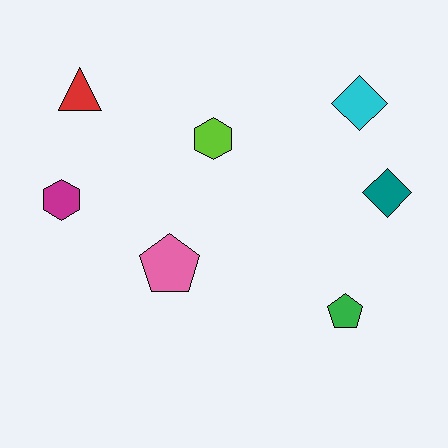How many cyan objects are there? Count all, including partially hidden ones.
There is 1 cyan object.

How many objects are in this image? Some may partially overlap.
There are 7 objects.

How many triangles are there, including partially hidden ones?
There is 1 triangle.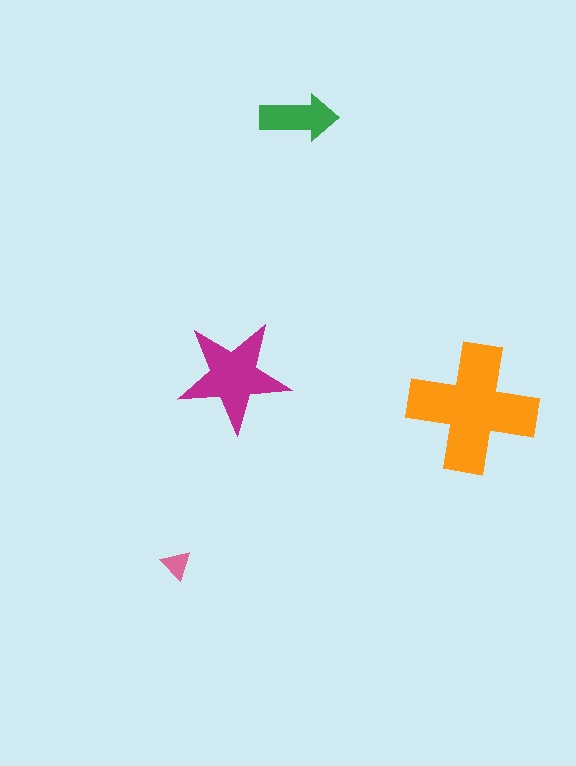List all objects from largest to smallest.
The orange cross, the magenta star, the green arrow, the pink triangle.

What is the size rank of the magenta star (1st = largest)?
2nd.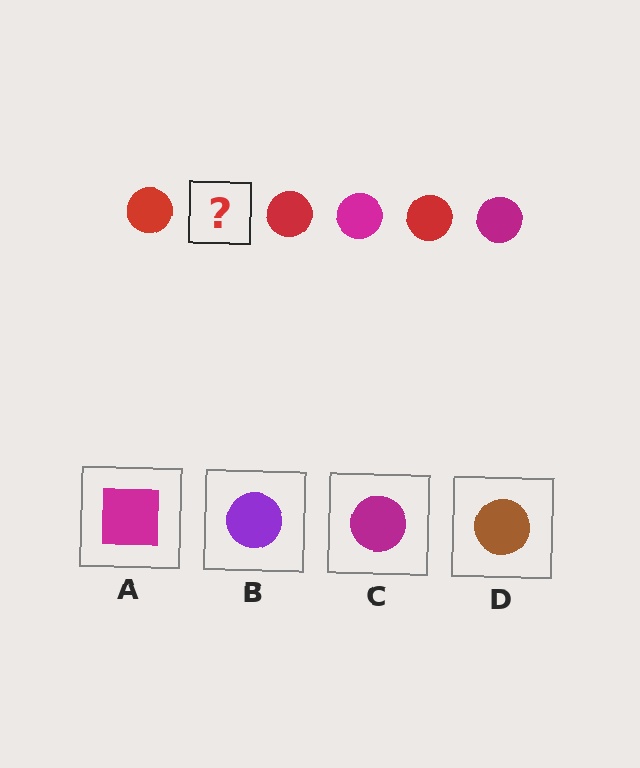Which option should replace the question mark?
Option C.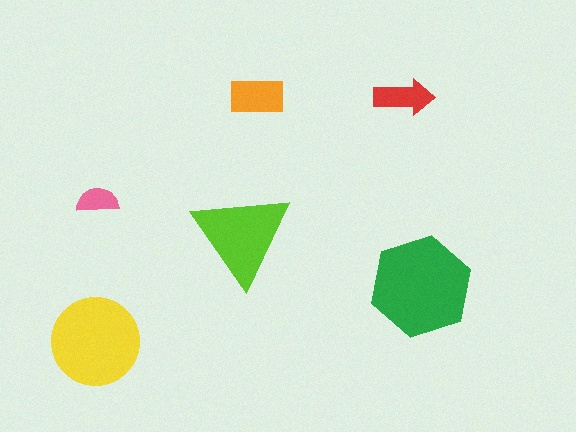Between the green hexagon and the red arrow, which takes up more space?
The green hexagon.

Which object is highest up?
The orange rectangle is topmost.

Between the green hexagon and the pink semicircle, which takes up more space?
The green hexagon.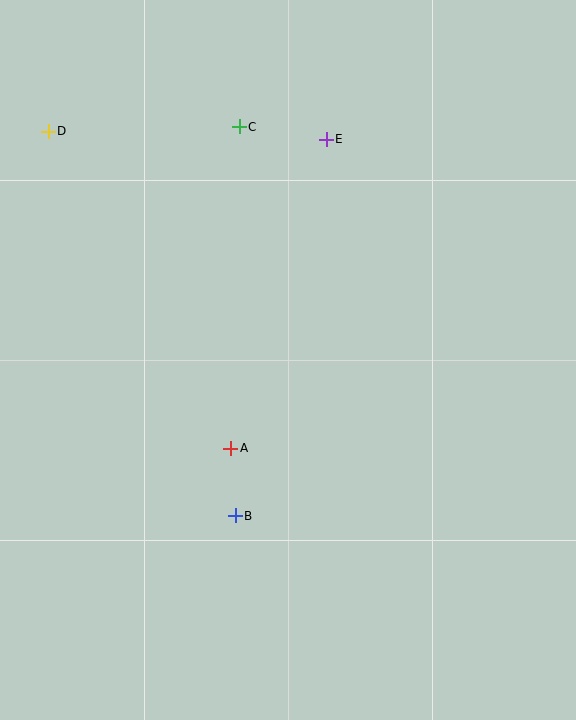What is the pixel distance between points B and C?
The distance between B and C is 389 pixels.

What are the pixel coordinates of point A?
Point A is at (231, 448).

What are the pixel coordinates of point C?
Point C is at (239, 127).